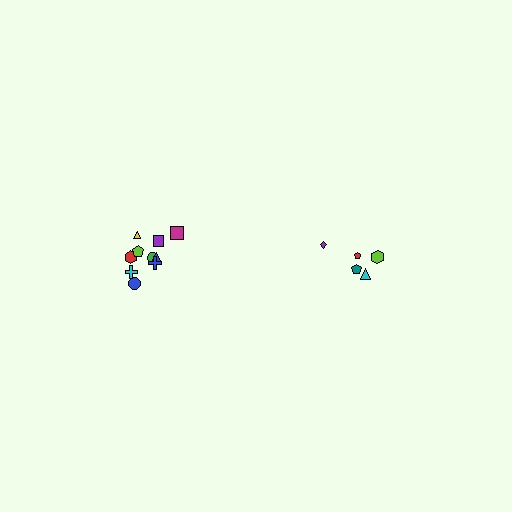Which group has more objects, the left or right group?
The left group.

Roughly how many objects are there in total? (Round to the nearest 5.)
Roughly 15 objects in total.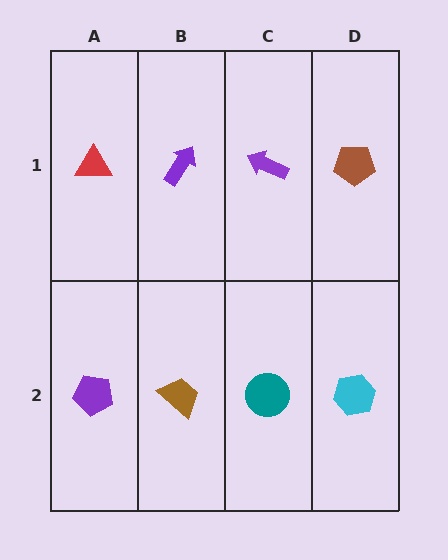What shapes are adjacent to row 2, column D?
A brown pentagon (row 1, column D), a teal circle (row 2, column C).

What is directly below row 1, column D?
A cyan hexagon.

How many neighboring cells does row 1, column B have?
3.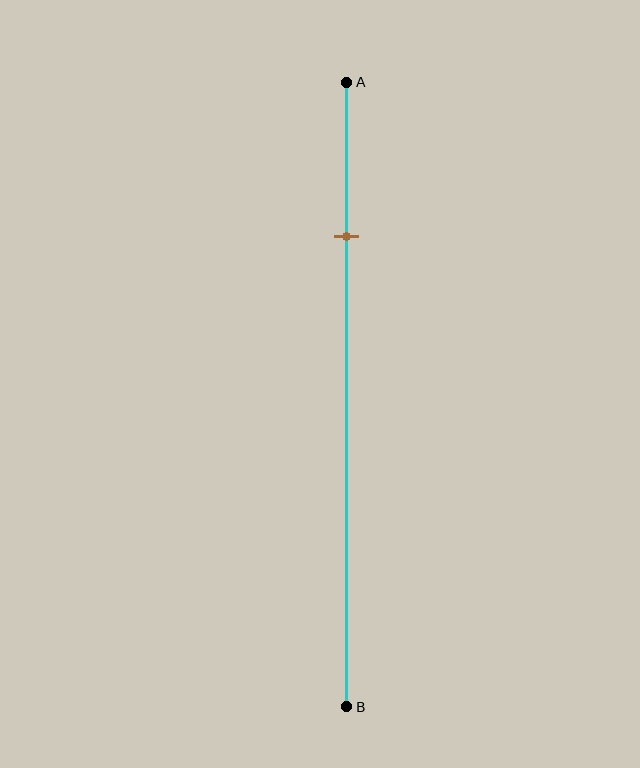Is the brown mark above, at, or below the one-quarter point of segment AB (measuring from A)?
The brown mark is approximately at the one-quarter point of segment AB.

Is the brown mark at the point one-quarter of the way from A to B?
Yes, the mark is approximately at the one-quarter point.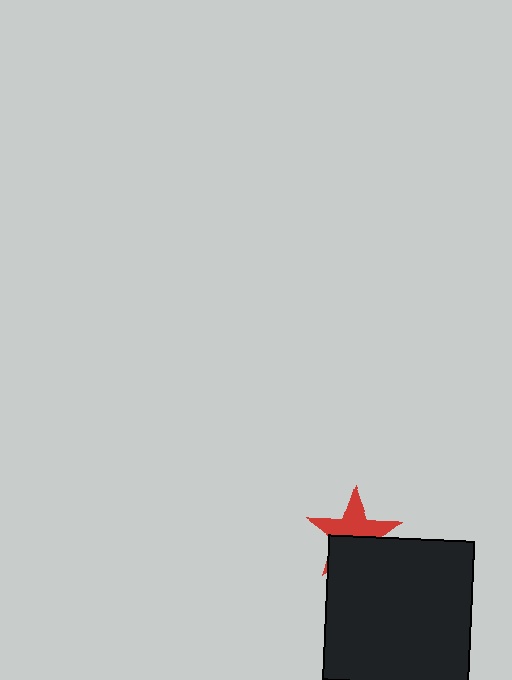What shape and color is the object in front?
The object in front is a black square.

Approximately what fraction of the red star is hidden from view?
Roughly 45% of the red star is hidden behind the black square.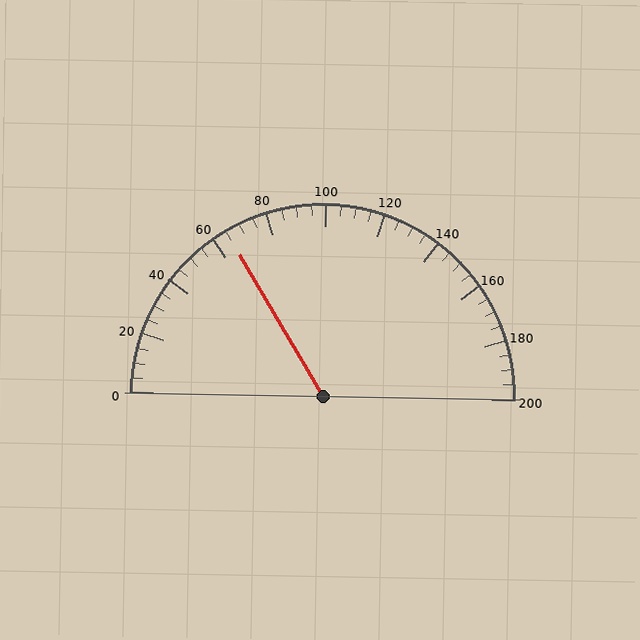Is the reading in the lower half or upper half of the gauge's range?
The reading is in the lower half of the range (0 to 200).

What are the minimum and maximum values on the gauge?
The gauge ranges from 0 to 200.